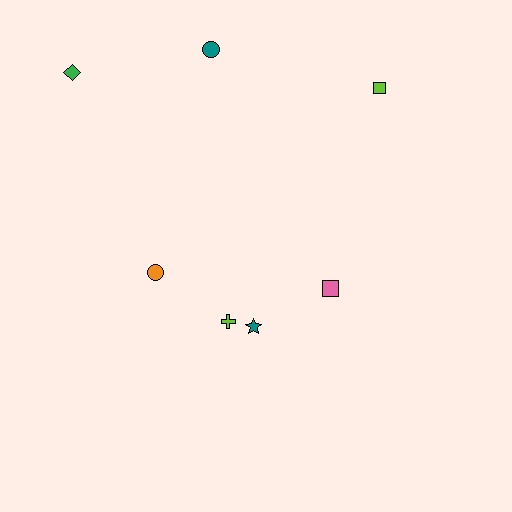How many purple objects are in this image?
There are no purple objects.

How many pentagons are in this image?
There are no pentagons.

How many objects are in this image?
There are 7 objects.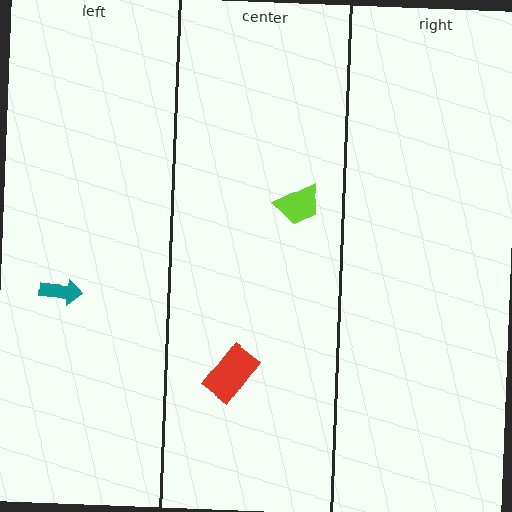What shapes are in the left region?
The teal arrow.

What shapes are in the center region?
The lime trapezoid, the red rectangle.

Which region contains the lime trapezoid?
The center region.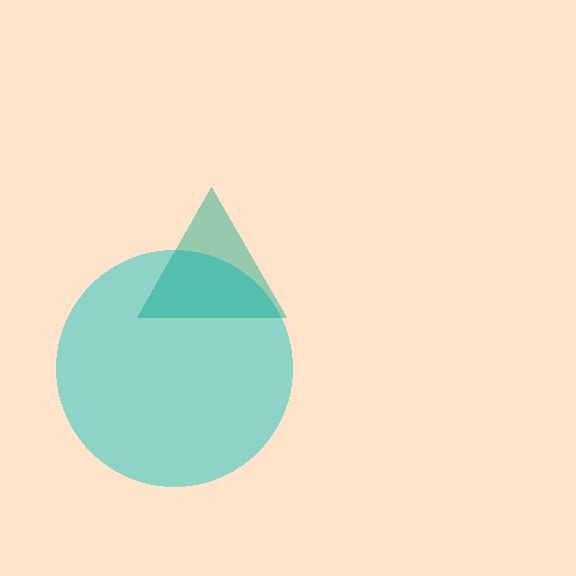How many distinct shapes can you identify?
There are 2 distinct shapes: a cyan circle, a teal triangle.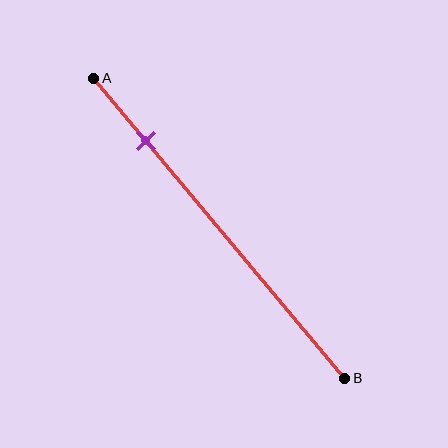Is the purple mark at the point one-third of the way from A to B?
No, the mark is at about 20% from A, not at the 33% one-third point.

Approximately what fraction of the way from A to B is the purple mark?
The purple mark is approximately 20% of the way from A to B.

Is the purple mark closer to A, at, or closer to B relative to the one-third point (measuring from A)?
The purple mark is closer to point A than the one-third point of segment AB.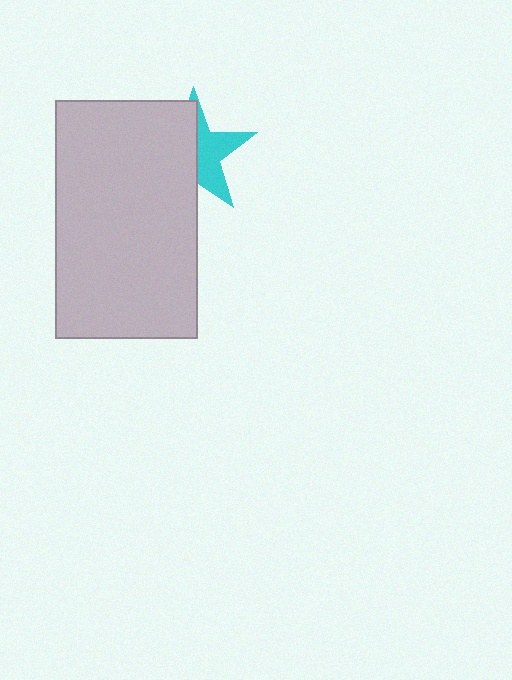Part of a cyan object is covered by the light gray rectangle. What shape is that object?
It is a star.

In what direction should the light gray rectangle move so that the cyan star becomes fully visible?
The light gray rectangle should move left. That is the shortest direction to clear the overlap and leave the cyan star fully visible.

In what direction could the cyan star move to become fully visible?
The cyan star could move right. That would shift it out from behind the light gray rectangle entirely.